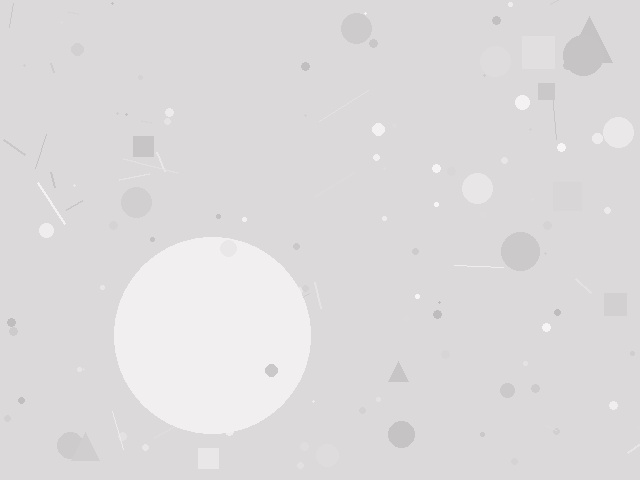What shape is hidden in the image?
A circle is hidden in the image.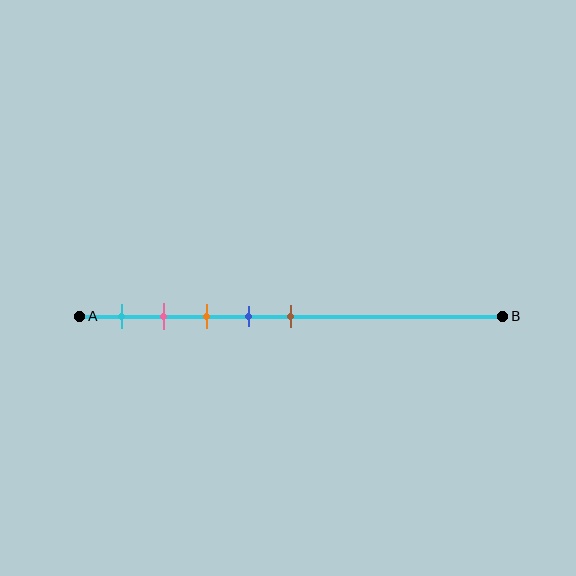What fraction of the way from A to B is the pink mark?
The pink mark is approximately 20% (0.2) of the way from A to B.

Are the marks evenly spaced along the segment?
Yes, the marks are approximately evenly spaced.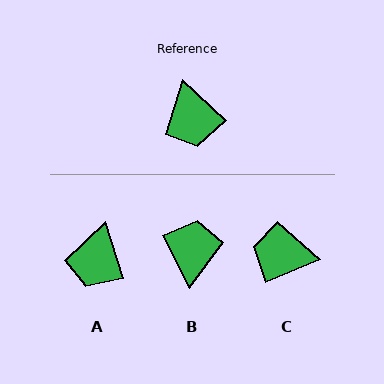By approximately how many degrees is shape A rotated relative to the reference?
Approximately 29 degrees clockwise.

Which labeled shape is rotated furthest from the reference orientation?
B, about 161 degrees away.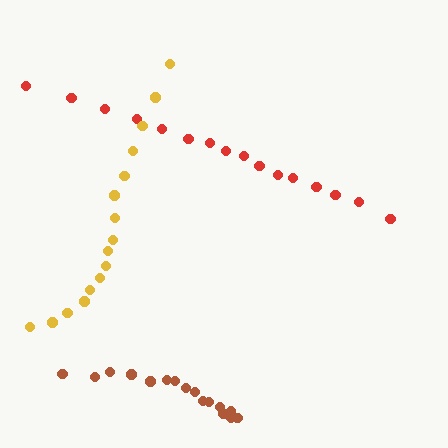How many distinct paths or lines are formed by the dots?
There are 3 distinct paths.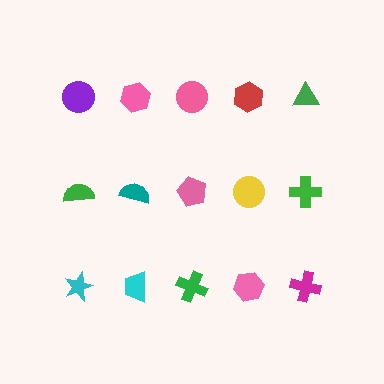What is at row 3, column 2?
A cyan trapezoid.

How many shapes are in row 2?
5 shapes.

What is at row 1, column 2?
A pink hexagon.